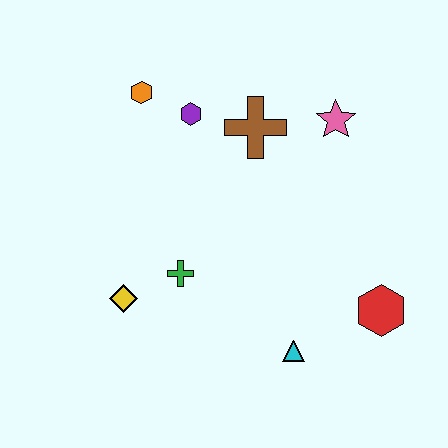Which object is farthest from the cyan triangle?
The orange hexagon is farthest from the cyan triangle.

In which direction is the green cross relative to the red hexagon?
The green cross is to the left of the red hexagon.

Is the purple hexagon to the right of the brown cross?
No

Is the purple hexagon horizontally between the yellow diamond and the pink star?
Yes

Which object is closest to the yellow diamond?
The green cross is closest to the yellow diamond.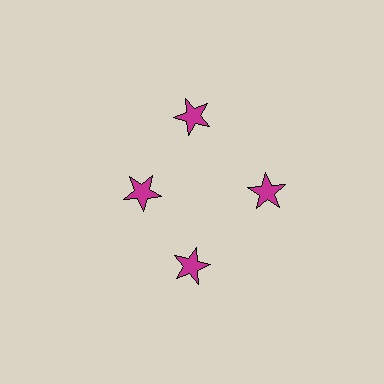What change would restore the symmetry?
The symmetry would be restored by moving it outward, back onto the ring so that all 4 stars sit at equal angles and equal distance from the center.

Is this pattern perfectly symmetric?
No. The 4 magenta stars are arranged in a ring, but one element near the 9 o'clock position is pulled inward toward the center, breaking the 4-fold rotational symmetry.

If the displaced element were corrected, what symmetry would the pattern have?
It would have 4-fold rotational symmetry — the pattern would map onto itself every 90 degrees.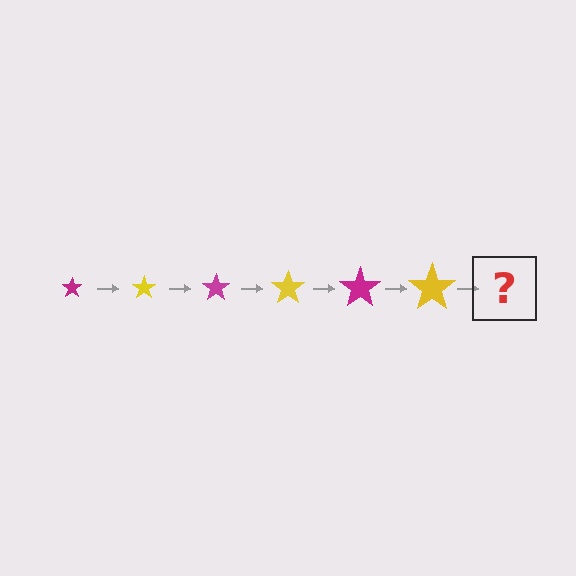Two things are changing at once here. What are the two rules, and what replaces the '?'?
The two rules are that the star grows larger each step and the color cycles through magenta and yellow. The '?' should be a magenta star, larger than the previous one.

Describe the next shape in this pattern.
It should be a magenta star, larger than the previous one.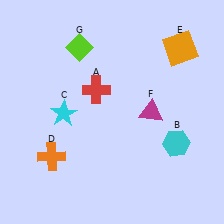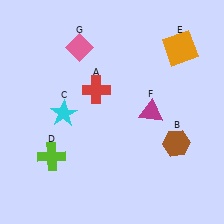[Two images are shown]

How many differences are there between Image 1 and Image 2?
There are 3 differences between the two images.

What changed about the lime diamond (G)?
In Image 1, G is lime. In Image 2, it changed to pink.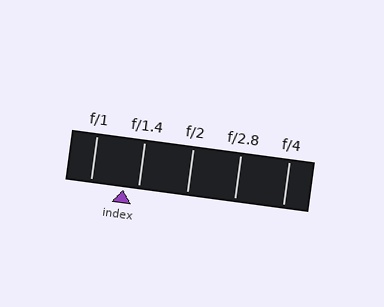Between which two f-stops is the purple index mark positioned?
The index mark is between f/1 and f/1.4.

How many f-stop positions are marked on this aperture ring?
There are 5 f-stop positions marked.